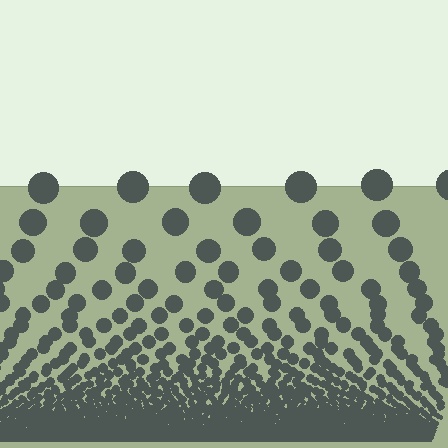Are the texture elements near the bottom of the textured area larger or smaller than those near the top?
Smaller. The gradient is inverted — elements near the bottom are smaller and denser.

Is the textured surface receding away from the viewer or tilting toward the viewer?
The surface appears to tilt toward the viewer. Texture elements get larger and sparser toward the top.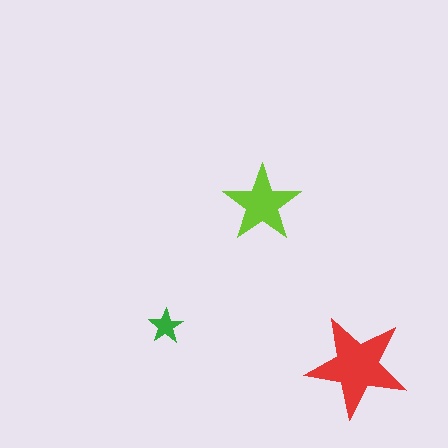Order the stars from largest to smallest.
the red one, the lime one, the green one.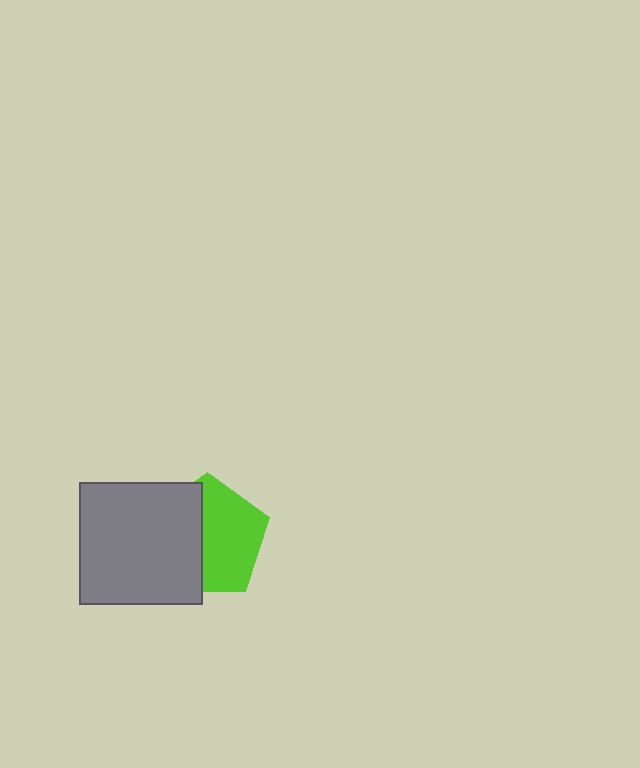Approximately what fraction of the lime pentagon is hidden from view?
Roughly 46% of the lime pentagon is hidden behind the gray square.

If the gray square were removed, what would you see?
You would see the complete lime pentagon.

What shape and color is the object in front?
The object in front is a gray square.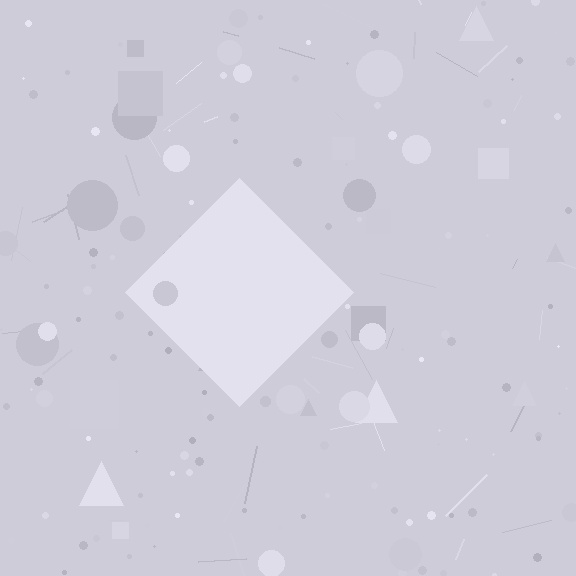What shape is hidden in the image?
A diamond is hidden in the image.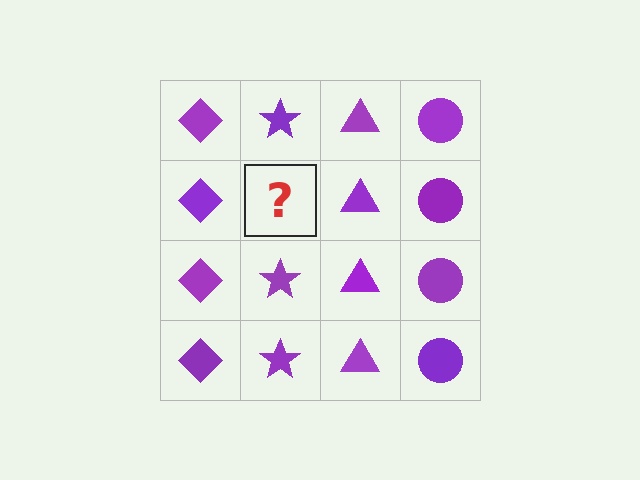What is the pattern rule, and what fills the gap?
The rule is that each column has a consistent shape. The gap should be filled with a purple star.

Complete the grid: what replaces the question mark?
The question mark should be replaced with a purple star.